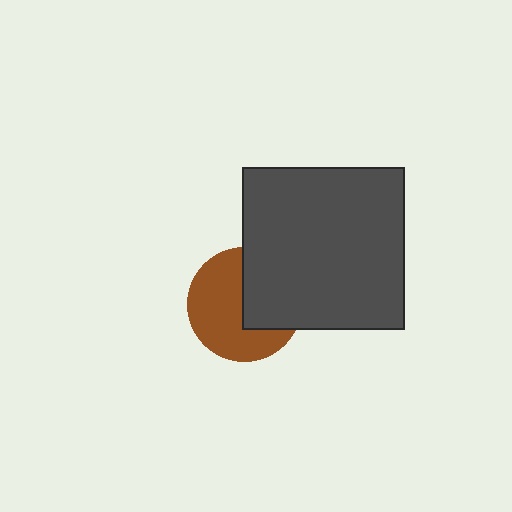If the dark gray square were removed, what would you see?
You would see the complete brown circle.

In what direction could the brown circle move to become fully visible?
The brown circle could move left. That would shift it out from behind the dark gray square entirely.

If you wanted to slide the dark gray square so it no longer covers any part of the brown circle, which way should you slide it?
Slide it right — that is the most direct way to separate the two shapes.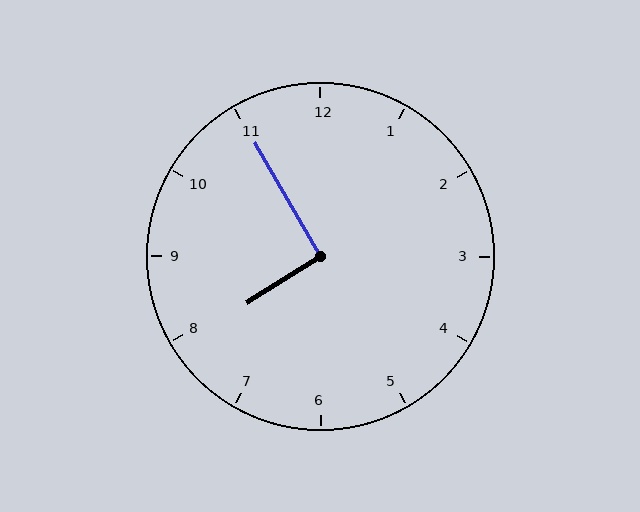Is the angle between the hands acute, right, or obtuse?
It is right.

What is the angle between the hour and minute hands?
Approximately 92 degrees.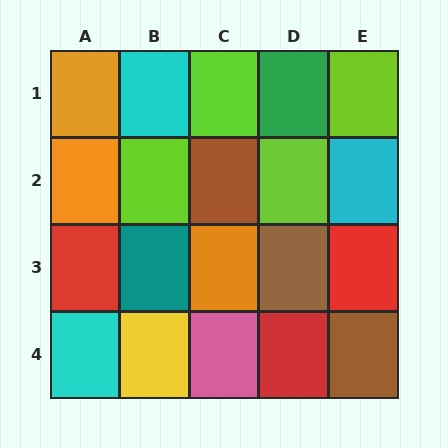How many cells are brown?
3 cells are brown.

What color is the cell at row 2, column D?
Lime.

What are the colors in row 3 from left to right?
Red, teal, orange, brown, red.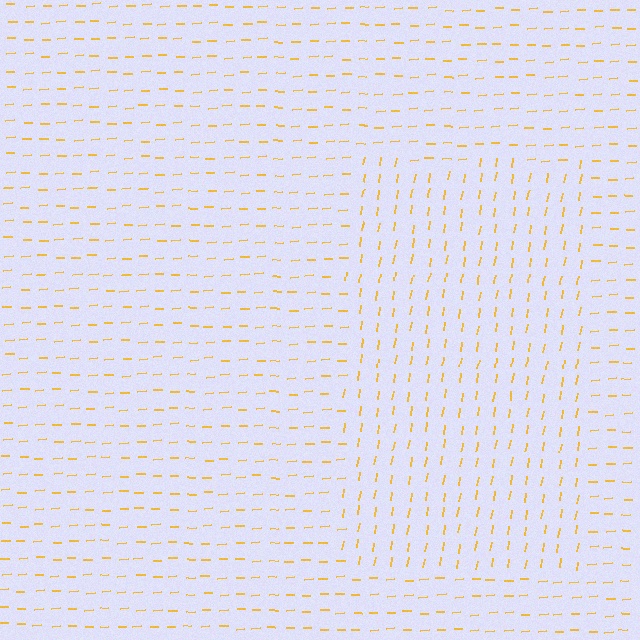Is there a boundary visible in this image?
Yes, there is a texture boundary formed by a change in line orientation.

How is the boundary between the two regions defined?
The boundary is defined purely by a change in line orientation (approximately 77 degrees difference). All lines are the same color and thickness.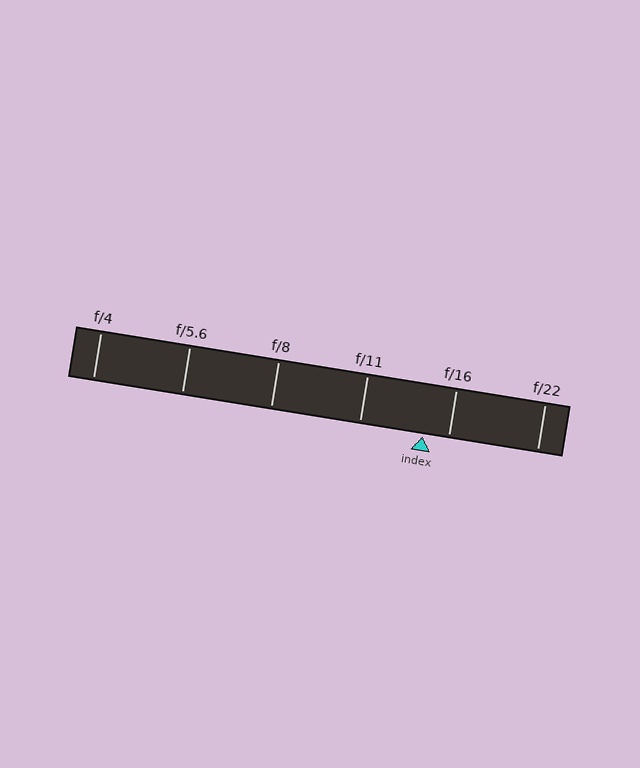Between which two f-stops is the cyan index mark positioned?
The index mark is between f/11 and f/16.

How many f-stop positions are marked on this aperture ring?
There are 6 f-stop positions marked.